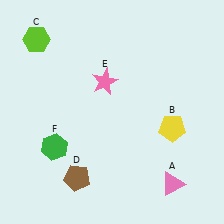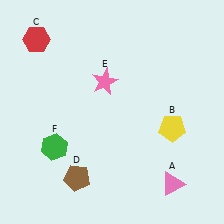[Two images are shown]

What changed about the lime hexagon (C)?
In Image 1, C is lime. In Image 2, it changed to red.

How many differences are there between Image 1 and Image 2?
There is 1 difference between the two images.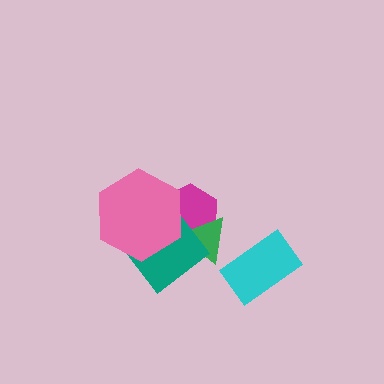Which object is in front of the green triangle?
The teal diamond is in front of the green triangle.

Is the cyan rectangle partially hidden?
No, no other shape covers it.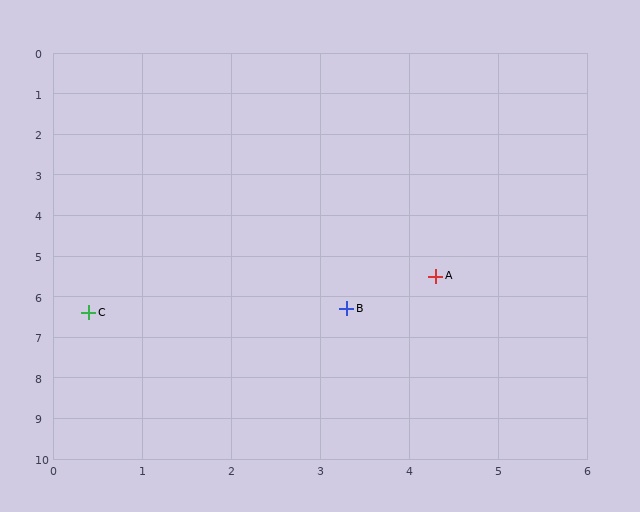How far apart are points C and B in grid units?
Points C and B are about 2.9 grid units apart.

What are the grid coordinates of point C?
Point C is at approximately (0.4, 6.4).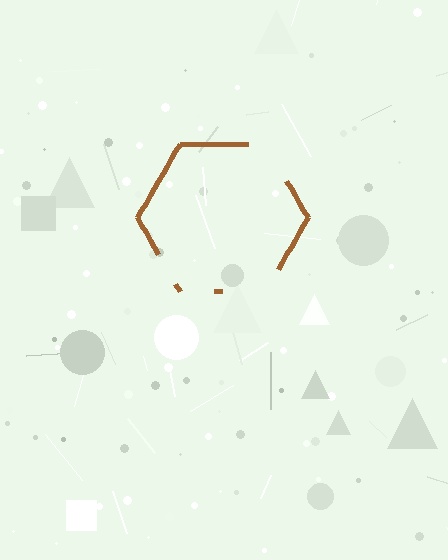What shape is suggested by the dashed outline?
The dashed outline suggests a hexagon.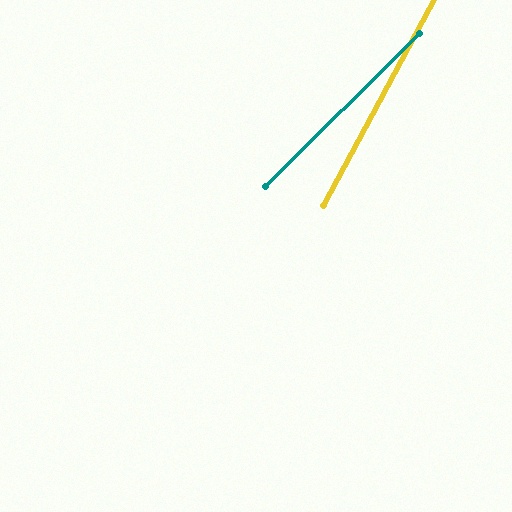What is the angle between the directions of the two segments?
Approximately 17 degrees.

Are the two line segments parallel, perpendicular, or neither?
Neither parallel nor perpendicular — they differ by about 17°.